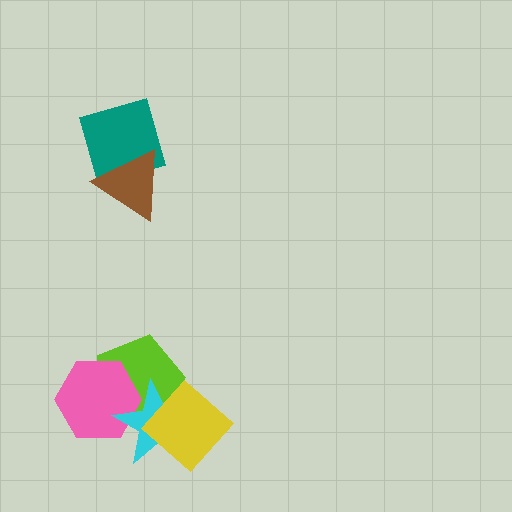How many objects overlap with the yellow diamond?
2 objects overlap with the yellow diamond.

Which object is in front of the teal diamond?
The brown triangle is in front of the teal diamond.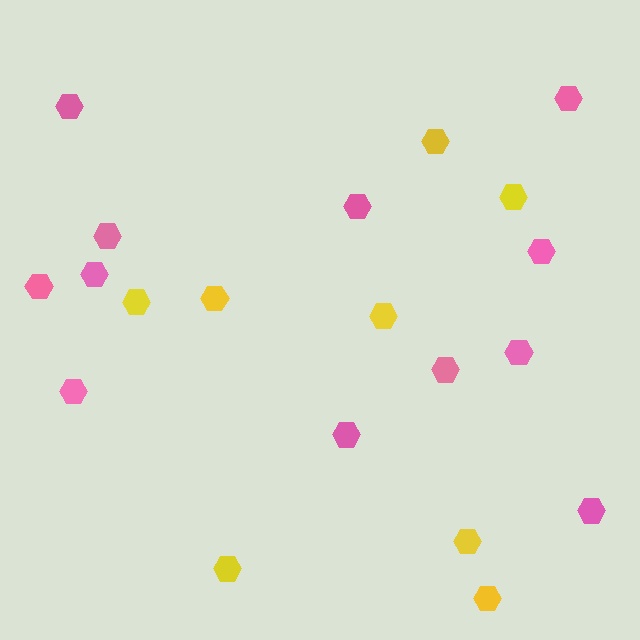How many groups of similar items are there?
There are 2 groups: one group of yellow hexagons (8) and one group of pink hexagons (12).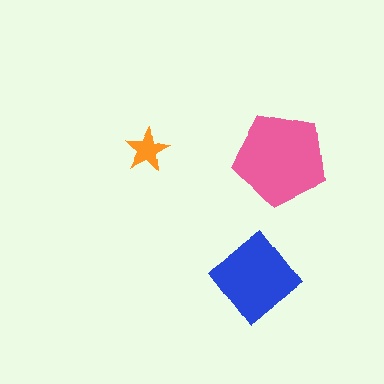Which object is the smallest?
The orange star.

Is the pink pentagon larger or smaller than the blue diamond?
Larger.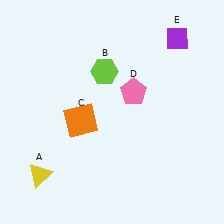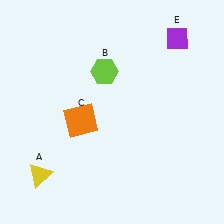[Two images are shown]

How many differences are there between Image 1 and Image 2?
There is 1 difference between the two images.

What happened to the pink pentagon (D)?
The pink pentagon (D) was removed in Image 2. It was in the top-right area of Image 1.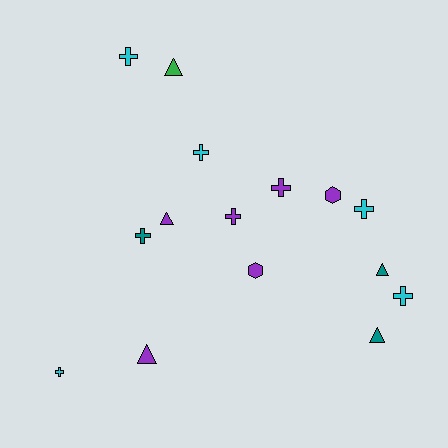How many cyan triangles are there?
There are no cyan triangles.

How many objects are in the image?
There are 15 objects.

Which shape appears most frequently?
Cross, with 8 objects.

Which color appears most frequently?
Purple, with 6 objects.